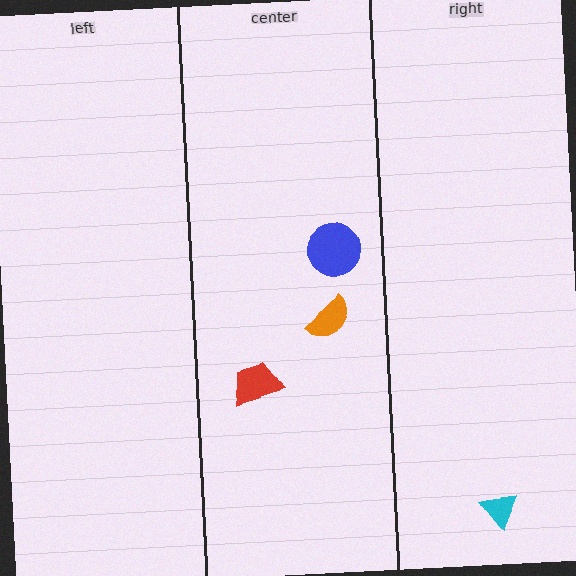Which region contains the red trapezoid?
The center region.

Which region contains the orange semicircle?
The center region.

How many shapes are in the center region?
3.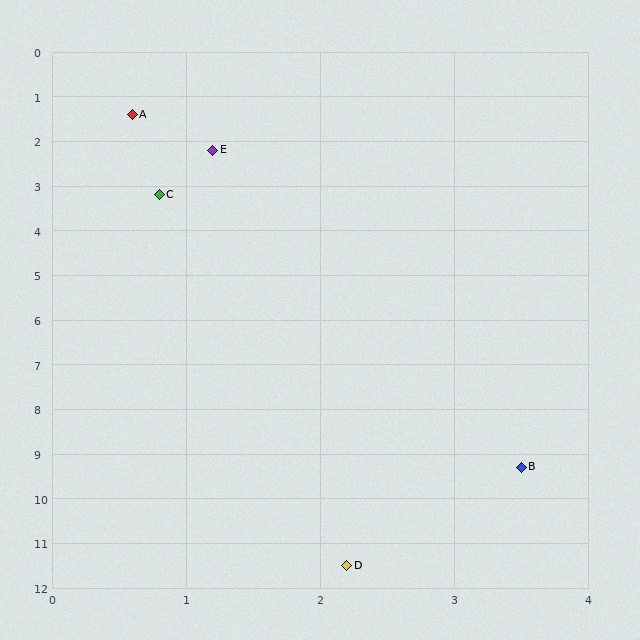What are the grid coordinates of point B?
Point B is at approximately (3.5, 9.3).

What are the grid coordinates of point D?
Point D is at approximately (2.2, 11.5).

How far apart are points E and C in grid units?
Points E and C are about 1.1 grid units apart.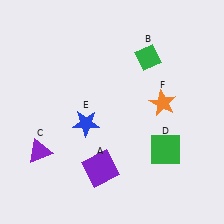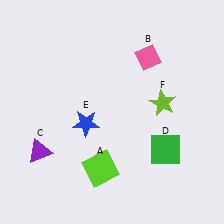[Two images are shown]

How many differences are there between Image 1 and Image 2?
There are 3 differences between the two images.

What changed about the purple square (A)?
In Image 1, A is purple. In Image 2, it changed to lime.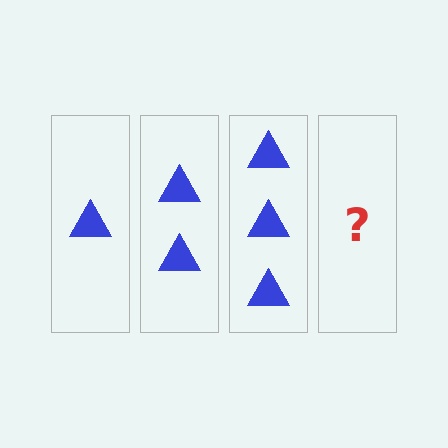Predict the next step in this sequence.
The next step is 4 triangles.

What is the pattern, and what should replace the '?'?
The pattern is that each step adds one more triangle. The '?' should be 4 triangles.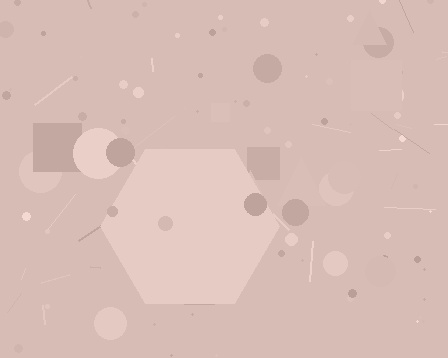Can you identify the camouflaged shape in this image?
The camouflaged shape is a hexagon.